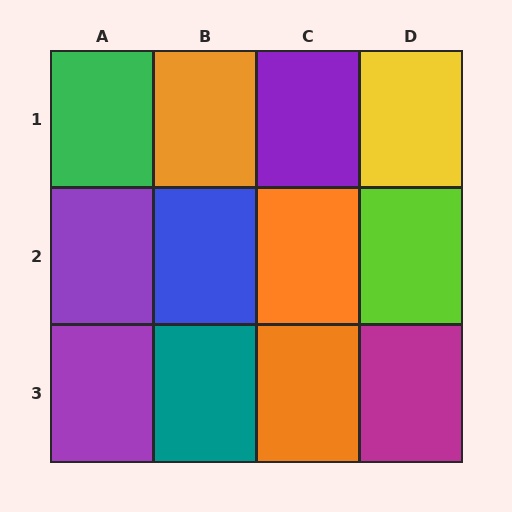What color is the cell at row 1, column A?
Green.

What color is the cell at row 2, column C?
Orange.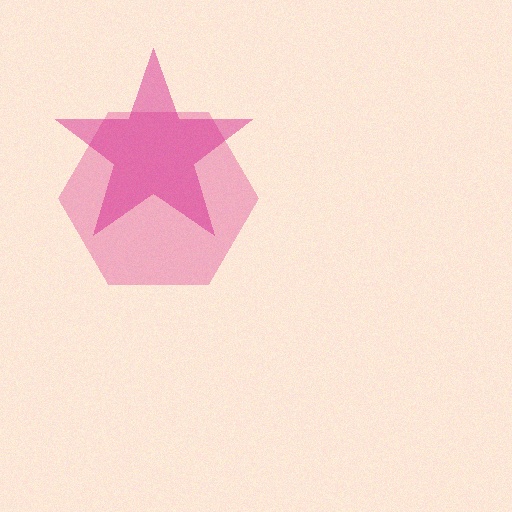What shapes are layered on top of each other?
The layered shapes are: a pink hexagon, a magenta star.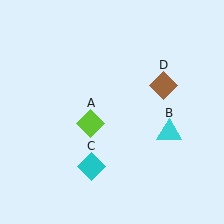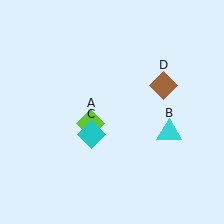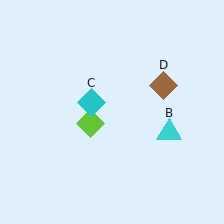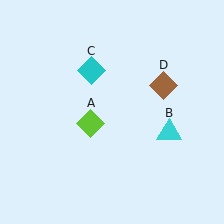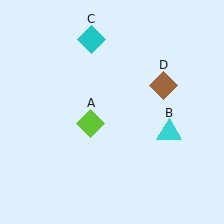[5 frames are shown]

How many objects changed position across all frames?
1 object changed position: cyan diamond (object C).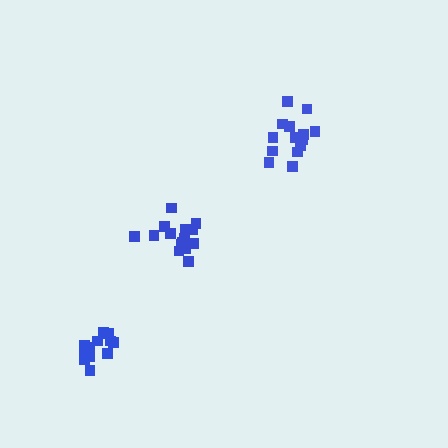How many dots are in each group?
Group 1: 12 dots, Group 2: 15 dots, Group 3: 14 dots (41 total).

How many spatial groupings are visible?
There are 3 spatial groupings.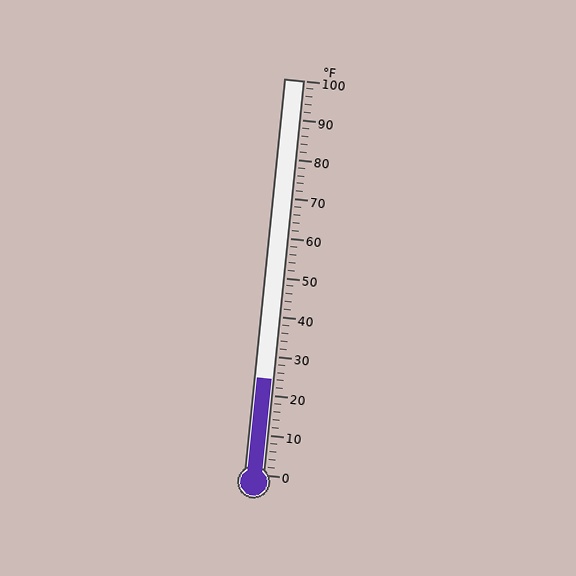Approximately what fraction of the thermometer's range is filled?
The thermometer is filled to approximately 25% of its range.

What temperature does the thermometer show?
The thermometer shows approximately 24°F.